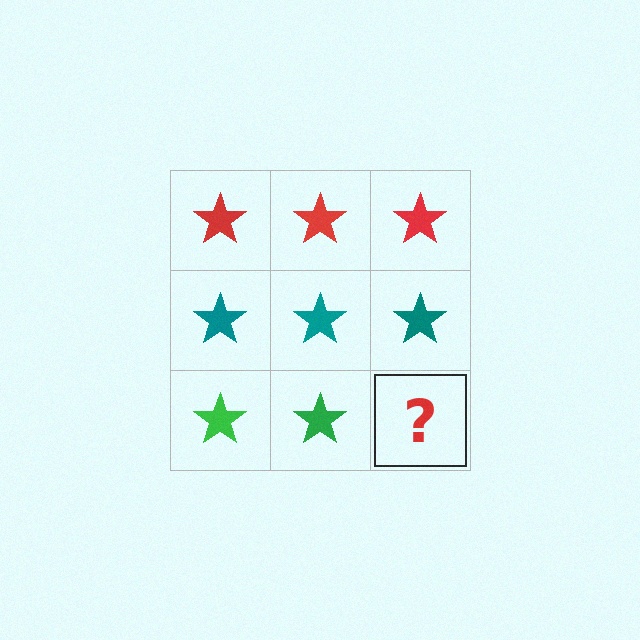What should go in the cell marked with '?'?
The missing cell should contain a green star.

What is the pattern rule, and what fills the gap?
The rule is that each row has a consistent color. The gap should be filled with a green star.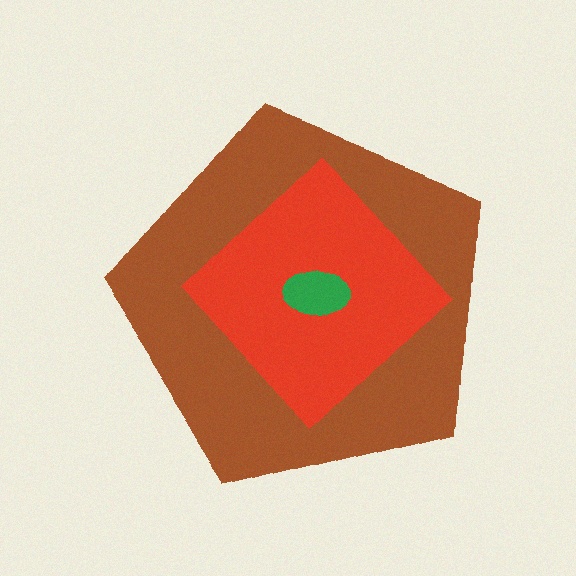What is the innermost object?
The green ellipse.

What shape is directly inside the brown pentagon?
The red diamond.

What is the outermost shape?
The brown pentagon.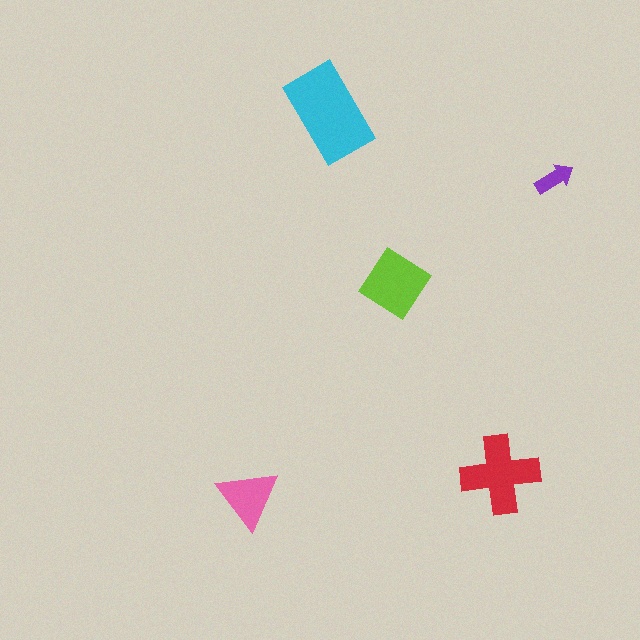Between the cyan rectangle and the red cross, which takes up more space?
The cyan rectangle.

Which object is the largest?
The cyan rectangle.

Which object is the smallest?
The purple arrow.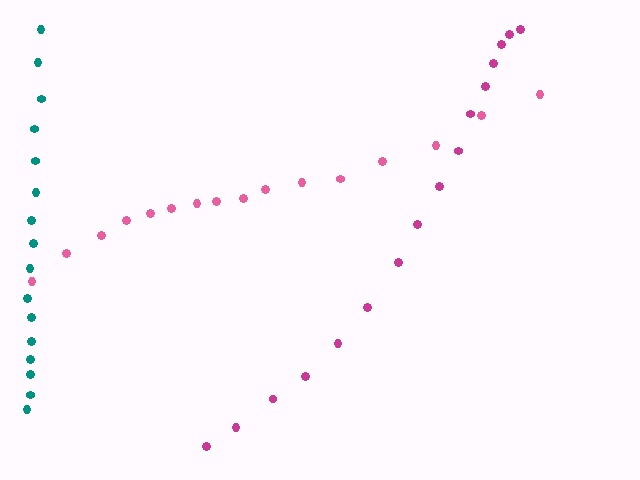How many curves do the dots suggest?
There are 3 distinct paths.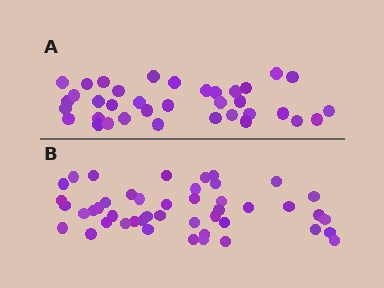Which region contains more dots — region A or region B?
Region B (the bottom region) has more dots.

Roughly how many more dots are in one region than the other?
Region B has roughly 10 or so more dots than region A.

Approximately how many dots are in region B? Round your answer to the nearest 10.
About 50 dots. (The exact count is 46, which rounds to 50.)